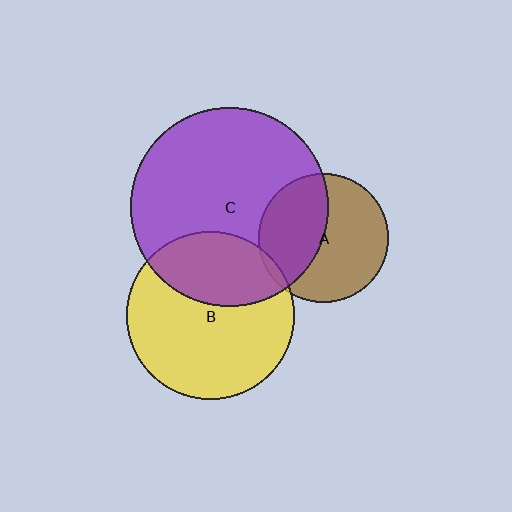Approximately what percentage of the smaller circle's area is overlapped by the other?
Approximately 5%.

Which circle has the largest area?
Circle C (purple).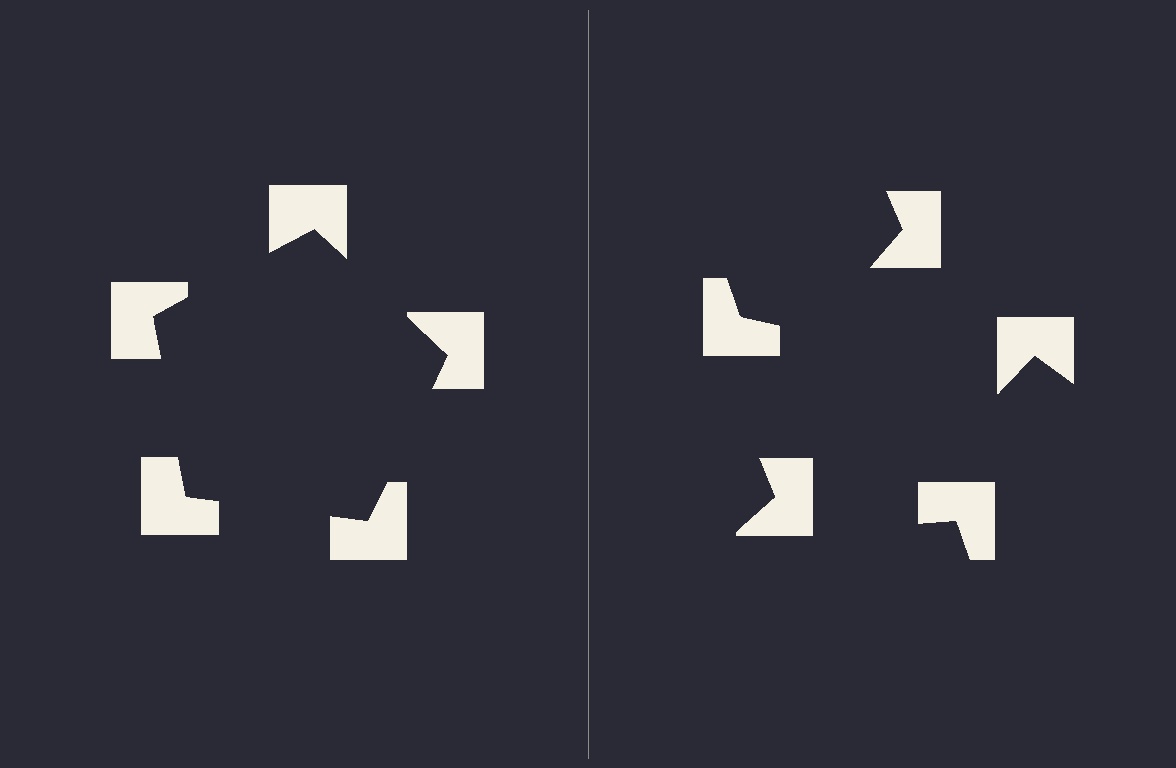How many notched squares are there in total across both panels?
10 — 5 on each side.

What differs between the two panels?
The notched squares are positioned identically on both sides; only the wedge orientations differ. On the left they align to a pentagon; on the right they are misaligned.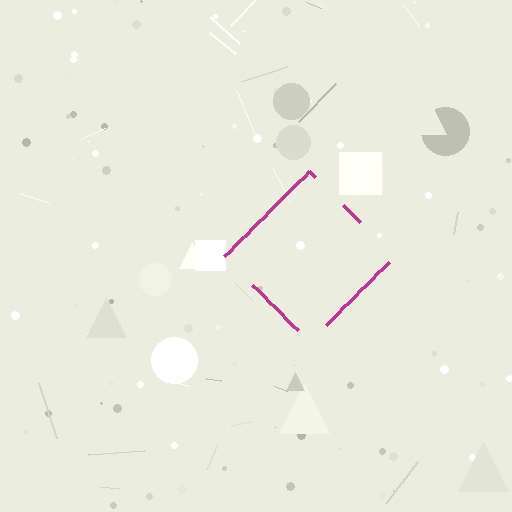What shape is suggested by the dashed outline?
The dashed outline suggests a diamond.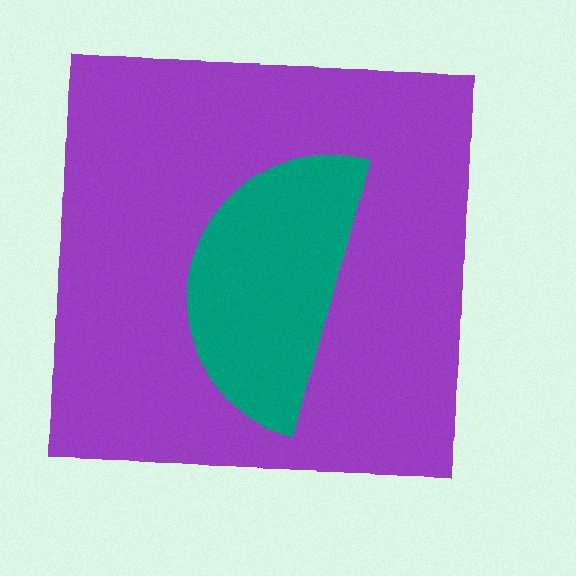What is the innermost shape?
The teal semicircle.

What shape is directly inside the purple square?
The teal semicircle.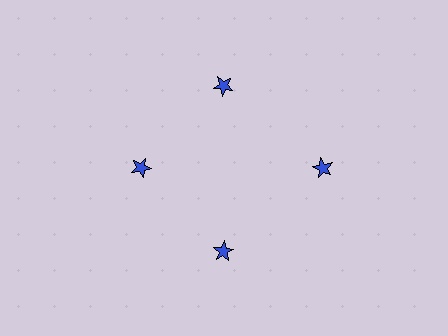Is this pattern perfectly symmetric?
No. The 4 blue stars are arranged in a ring, but one element near the 3 o'clock position is pushed outward from the center, breaking the 4-fold rotational symmetry.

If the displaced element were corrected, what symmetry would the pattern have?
It would have 4-fold rotational symmetry — the pattern would map onto itself every 90 degrees.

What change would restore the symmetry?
The symmetry would be restored by moving it inward, back onto the ring so that all 4 stars sit at equal angles and equal distance from the center.